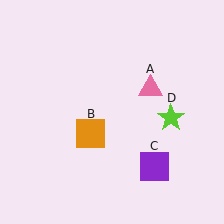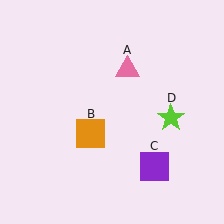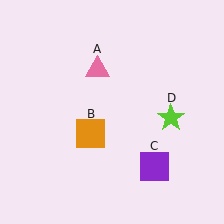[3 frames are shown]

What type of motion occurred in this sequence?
The pink triangle (object A) rotated counterclockwise around the center of the scene.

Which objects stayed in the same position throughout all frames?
Orange square (object B) and purple square (object C) and lime star (object D) remained stationary.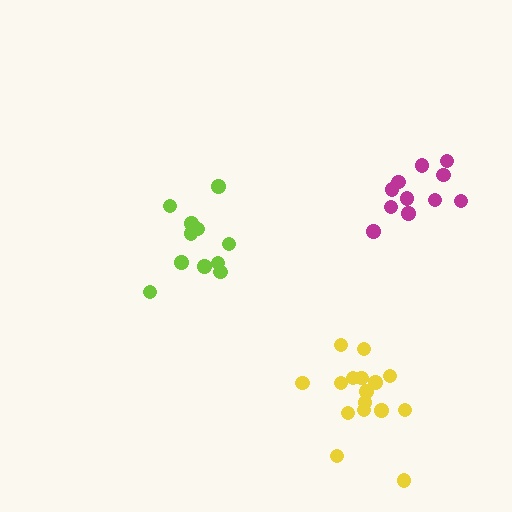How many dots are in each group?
Group 1: 11 dots, Group 2: 16 dots, Group 3: 11 dots (38 total).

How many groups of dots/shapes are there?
There are 3 groups.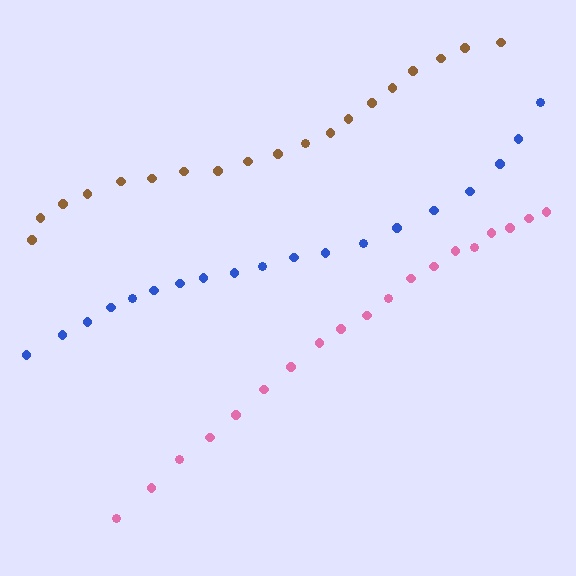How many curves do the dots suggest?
There are 3 distinct paths.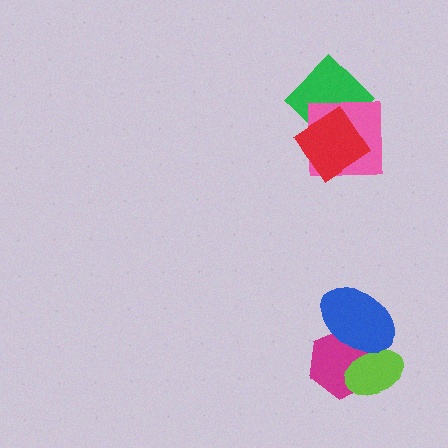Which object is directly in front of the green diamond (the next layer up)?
The pink square is directly in front of the green diamond.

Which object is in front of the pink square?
The red diamond is in front of the pink square.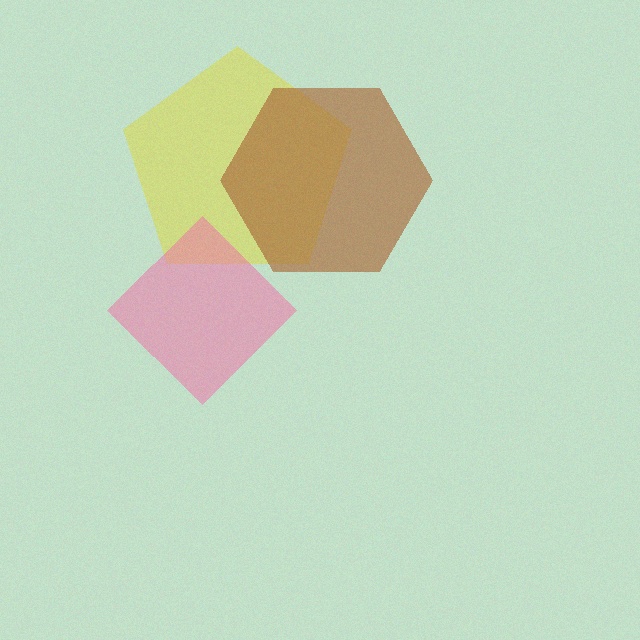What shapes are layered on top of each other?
The layered shapes are: a yellow pentagon, a brown hexagon, a pink diamond.